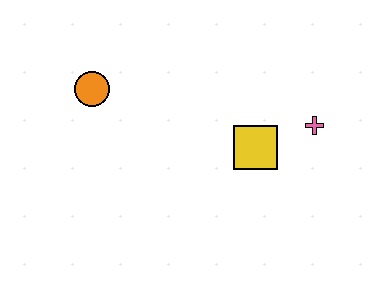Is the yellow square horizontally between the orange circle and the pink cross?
Yes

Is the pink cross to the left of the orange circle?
No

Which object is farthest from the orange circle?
The pink cross is farthest from the orange circle.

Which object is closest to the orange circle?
The yellow square is closest to the orange circle.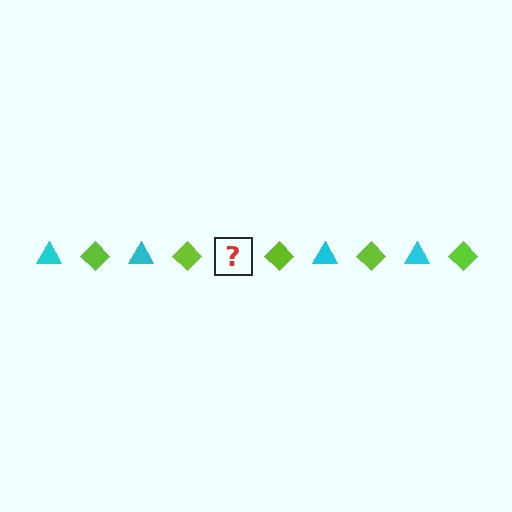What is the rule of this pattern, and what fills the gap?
The rule is that the pattern alternates between cyan triangle and lime diamond. The gap should be filled with a cyan triangle.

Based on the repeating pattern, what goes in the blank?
The blank should be a cyan triangle.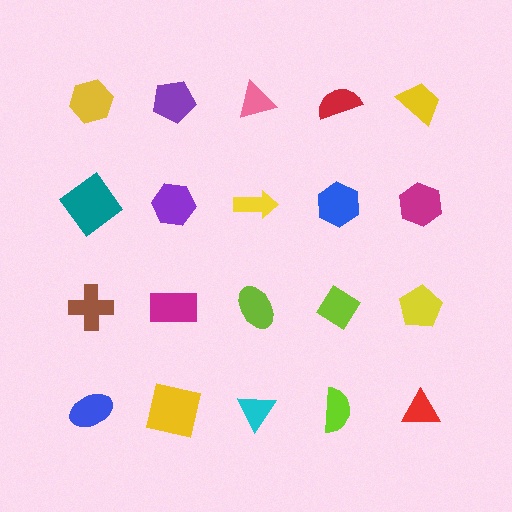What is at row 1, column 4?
A red semicircle.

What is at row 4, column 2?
A yellow square.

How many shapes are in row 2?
5 shapes.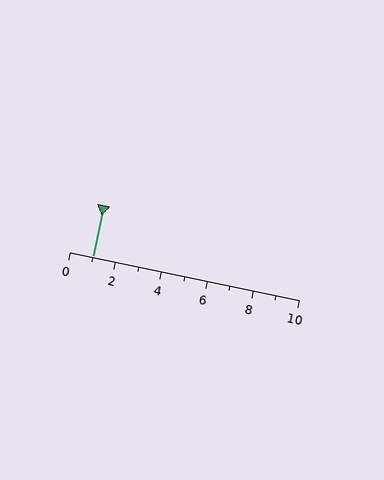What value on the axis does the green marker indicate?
The marker indicates approximately 1.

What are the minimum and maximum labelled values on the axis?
The axis runs from 0 to 10.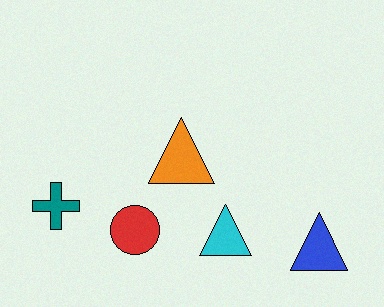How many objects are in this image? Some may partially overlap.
There are 5 objects.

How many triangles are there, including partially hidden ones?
There are 3 triangles.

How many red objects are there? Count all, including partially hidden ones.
There is 1 red object.